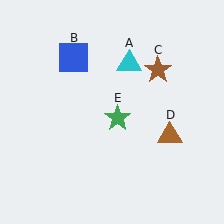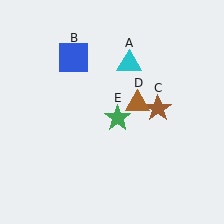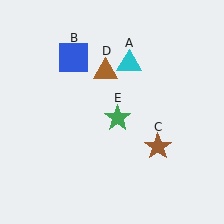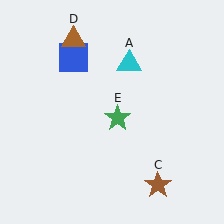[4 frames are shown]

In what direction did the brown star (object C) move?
The brown star (object C) moved down.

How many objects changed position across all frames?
2 objects changed position: brown star (object C), brown triangle (object D).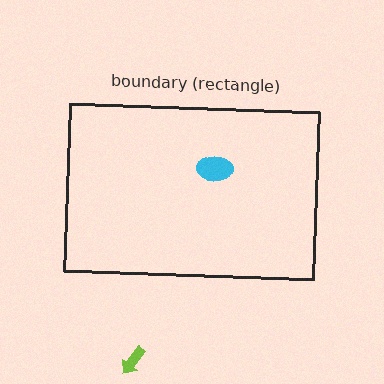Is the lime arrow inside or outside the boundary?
Outside.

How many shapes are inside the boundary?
1 inside, 1 outside.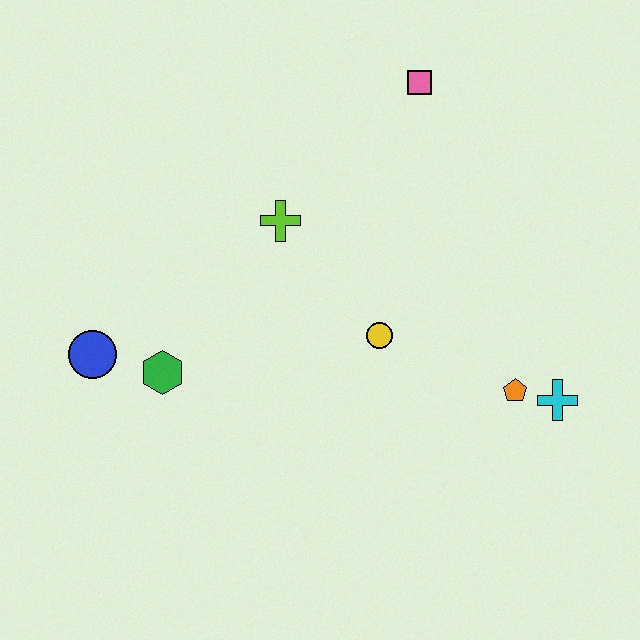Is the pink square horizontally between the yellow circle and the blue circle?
No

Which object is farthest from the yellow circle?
The blue circle is farthest from the yellow circle.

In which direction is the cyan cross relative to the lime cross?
The cyan cross is to the right of the lime cross.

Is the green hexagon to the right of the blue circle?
Yes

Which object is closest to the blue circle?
The green hexagon is closest to the blue circle.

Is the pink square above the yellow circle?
Yes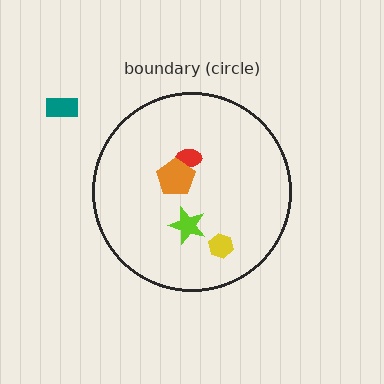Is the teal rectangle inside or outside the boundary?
Outside.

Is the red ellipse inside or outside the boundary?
Inside.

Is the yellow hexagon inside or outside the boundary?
Inside.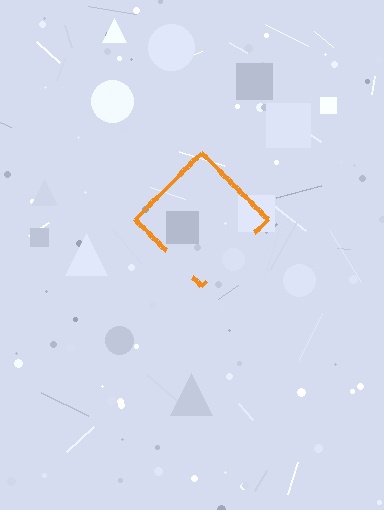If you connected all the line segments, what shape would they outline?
They would outline a diamond.